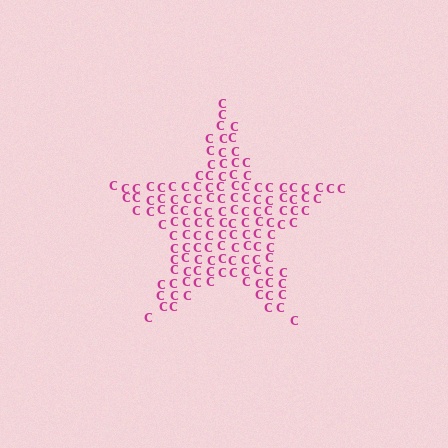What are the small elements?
The small elements are letter C's.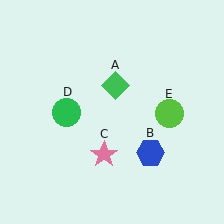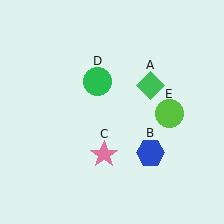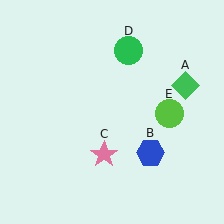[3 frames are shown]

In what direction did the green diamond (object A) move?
The green diamond (object A) moved right.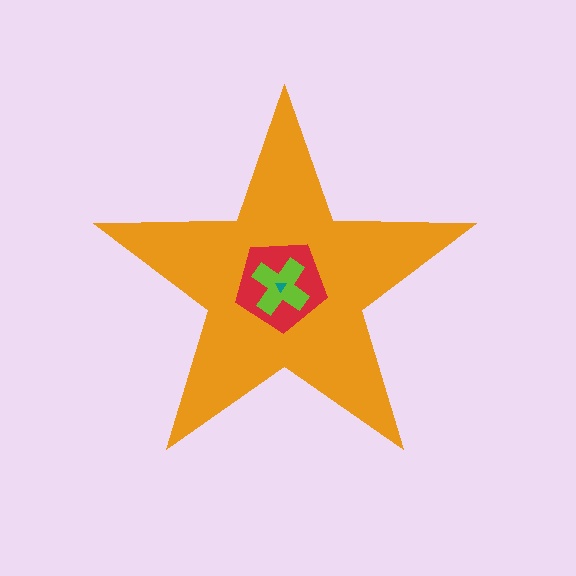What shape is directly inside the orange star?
The red pentagon.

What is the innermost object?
The teal triangle.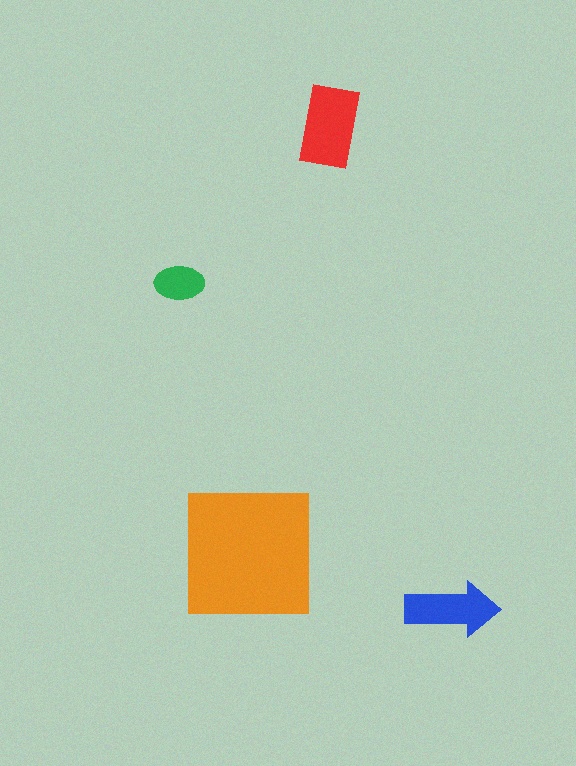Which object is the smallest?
The green ellipse.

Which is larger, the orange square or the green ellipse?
The orange square.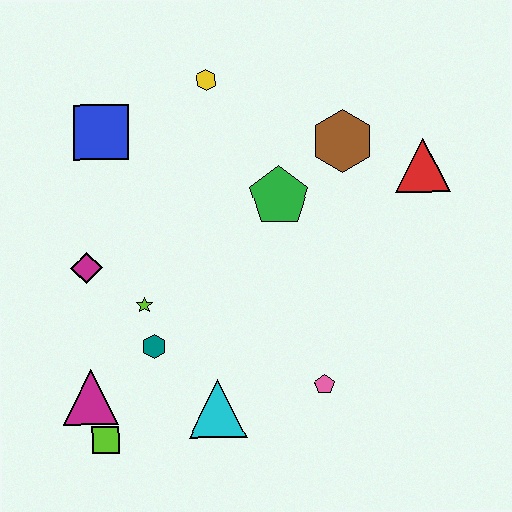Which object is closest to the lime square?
The magenta triangle is closest to the lime square.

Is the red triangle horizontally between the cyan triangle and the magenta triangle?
No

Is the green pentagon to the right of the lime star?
Yes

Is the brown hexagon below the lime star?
No